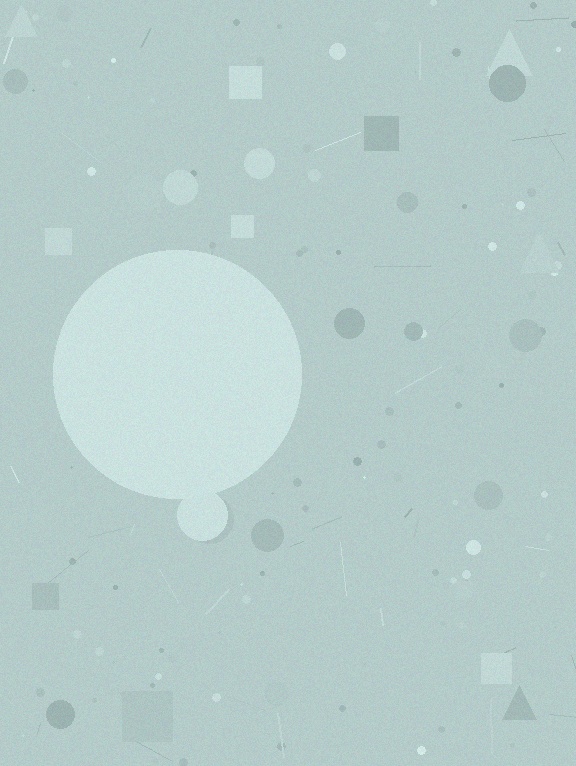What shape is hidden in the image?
A circle is hidden in the image.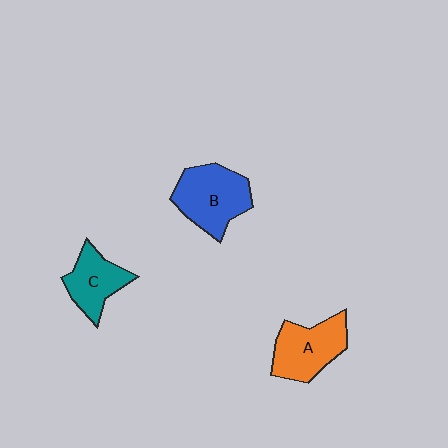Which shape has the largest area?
Shape B (blue).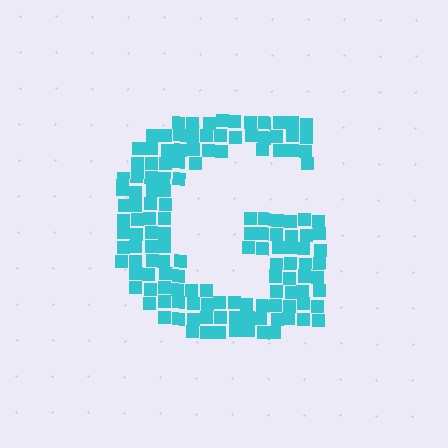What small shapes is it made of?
It is made of small squares.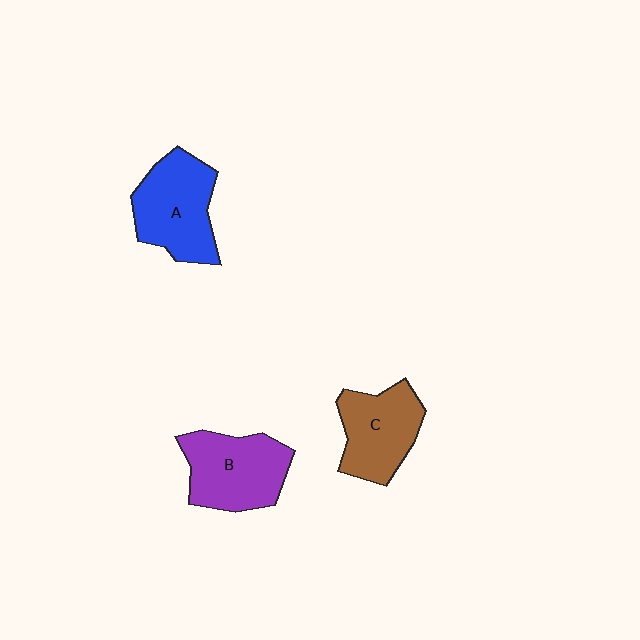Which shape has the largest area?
Shape A (blue).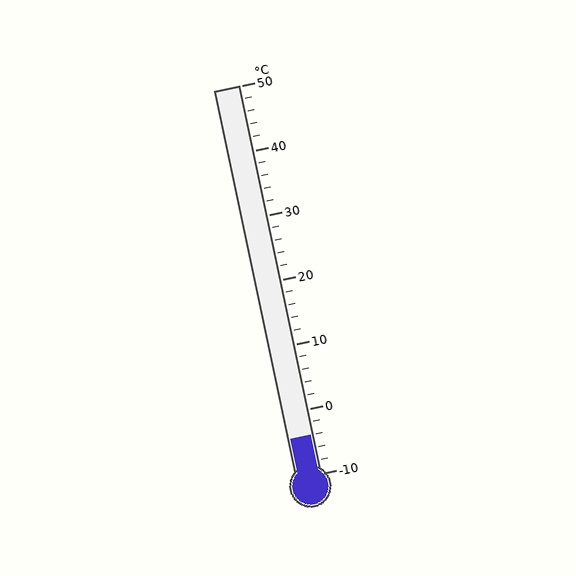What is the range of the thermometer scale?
The thermometer scale ranges from -10°C to 50°C.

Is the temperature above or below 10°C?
The temperature is below 10°C.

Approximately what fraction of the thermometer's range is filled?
The thermometer is filled to approximately 10% of its range.